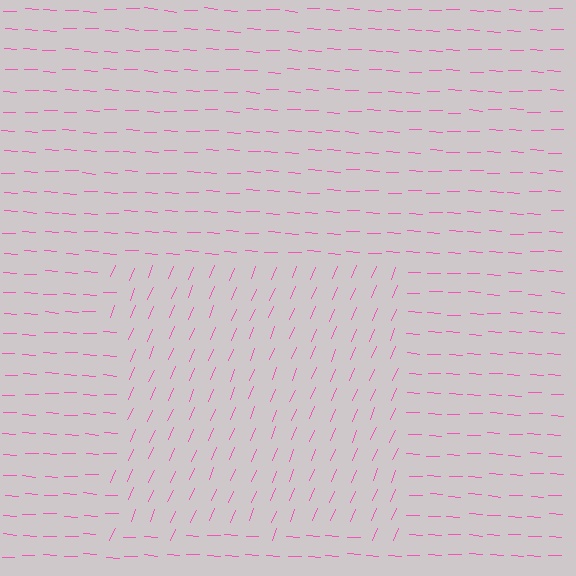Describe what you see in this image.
The image is filled with small pink line segments. A rectangle region in the image has lines oriented differently from the surrounding lines, creating a visible texture boundary.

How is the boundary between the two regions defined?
The boundary is defined purely by a change in line orientation (approximately 71 degrees difference). All lines are the same color and thickness.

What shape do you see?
I see a rectangle.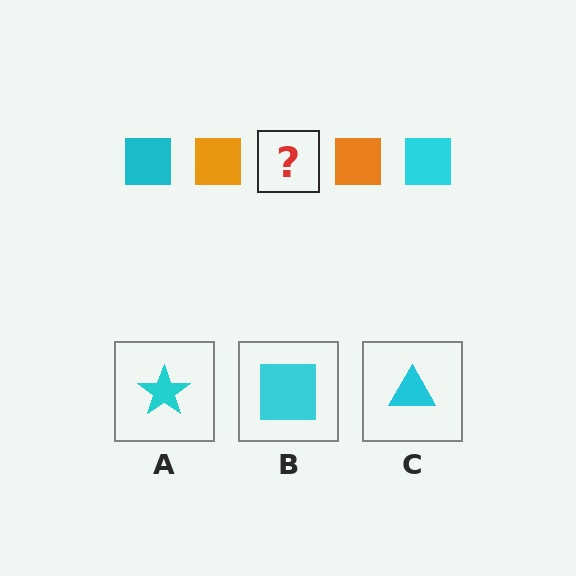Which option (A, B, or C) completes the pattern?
B.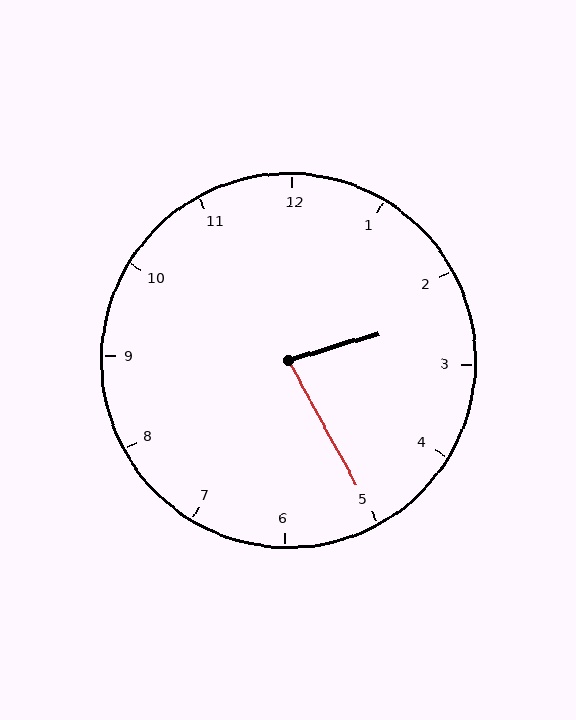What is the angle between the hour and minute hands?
Approximately 78 degrees.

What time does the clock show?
2:25.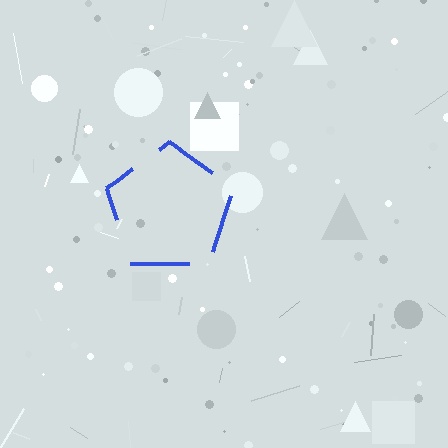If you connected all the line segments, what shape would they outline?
They would outline a pentagon.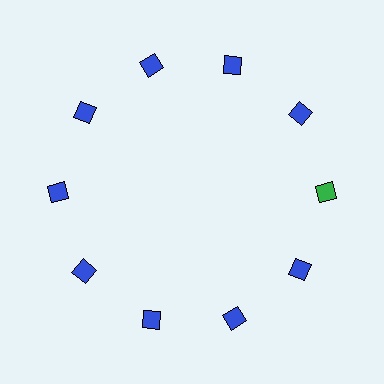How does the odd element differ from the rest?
It has a different color: green instead of blue.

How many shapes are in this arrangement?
There are 10 shapes arranged in a ring pattern.